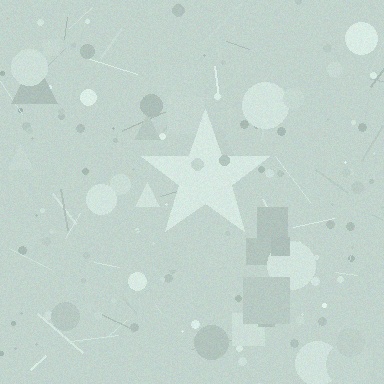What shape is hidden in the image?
A star is hidden in the image.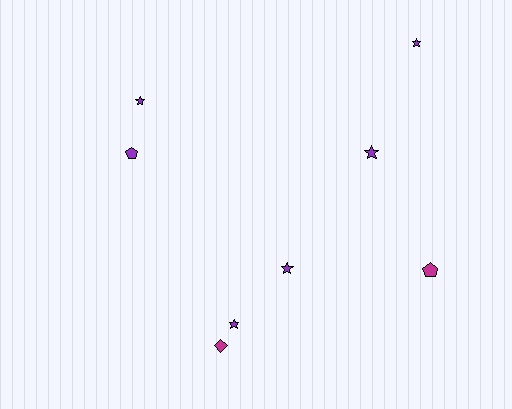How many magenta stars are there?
There are no magenta stars.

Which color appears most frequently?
Purple, with 6 objects.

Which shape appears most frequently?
Star, with 5 objects.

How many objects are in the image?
There are 8 objects.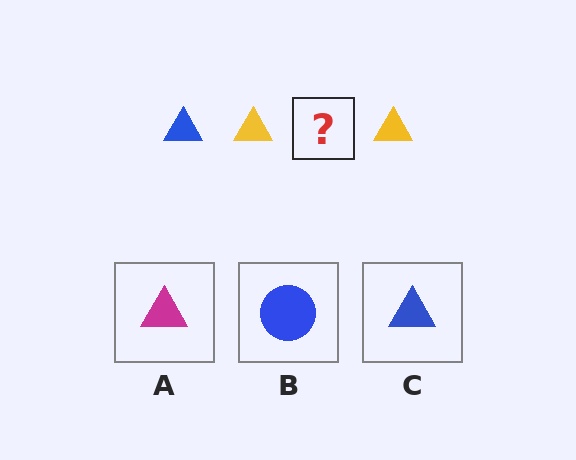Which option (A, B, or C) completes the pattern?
C.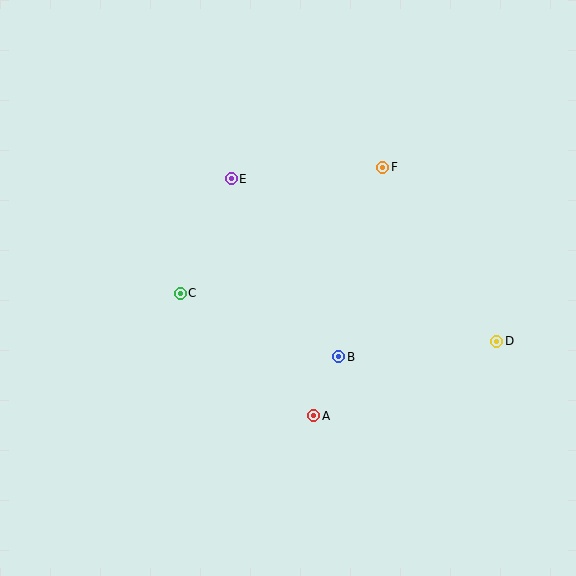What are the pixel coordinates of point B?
Point B is at (339, 357).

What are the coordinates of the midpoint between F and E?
The midpoint between F and E is at (307, 173).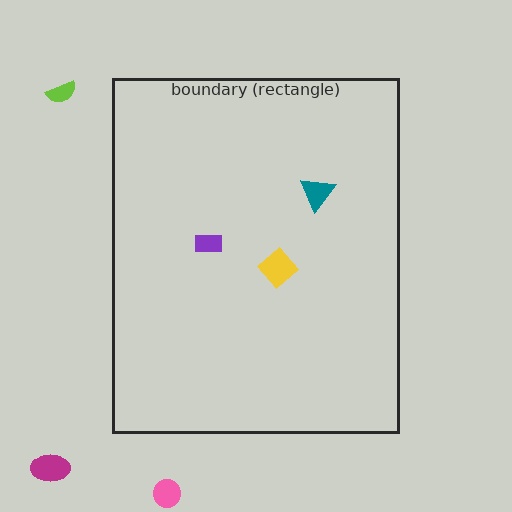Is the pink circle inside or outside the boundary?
Outside.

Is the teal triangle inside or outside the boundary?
Inside.